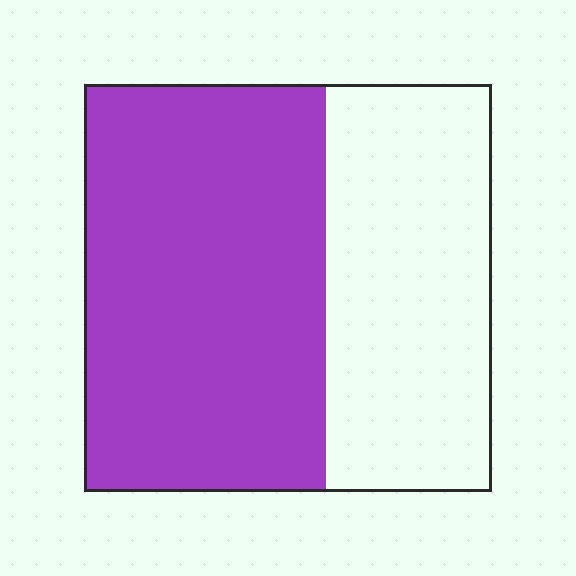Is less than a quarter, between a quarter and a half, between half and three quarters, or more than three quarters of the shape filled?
Between half and three quarters.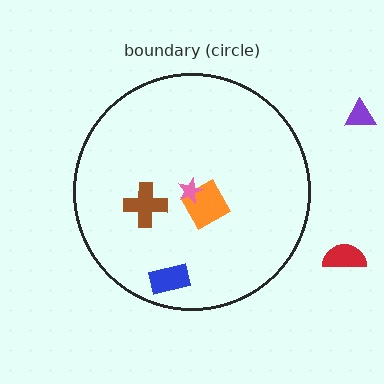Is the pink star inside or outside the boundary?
Inside.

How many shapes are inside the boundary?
4 inside, 2 outside.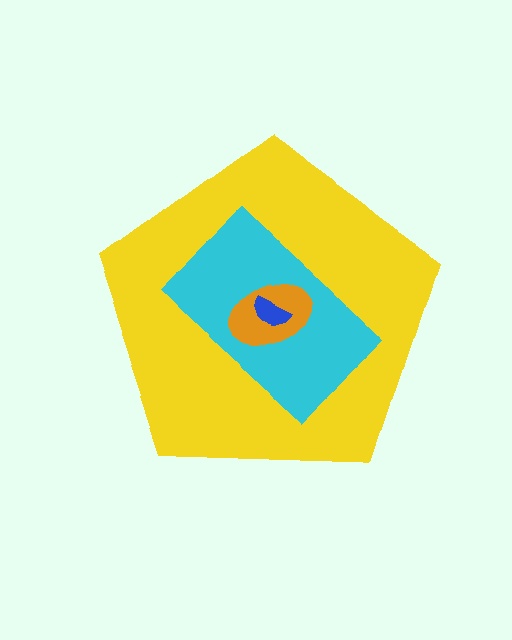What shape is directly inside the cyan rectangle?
The orange ellipse.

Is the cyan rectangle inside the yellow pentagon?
Yes.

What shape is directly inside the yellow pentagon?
The cyan rectangle.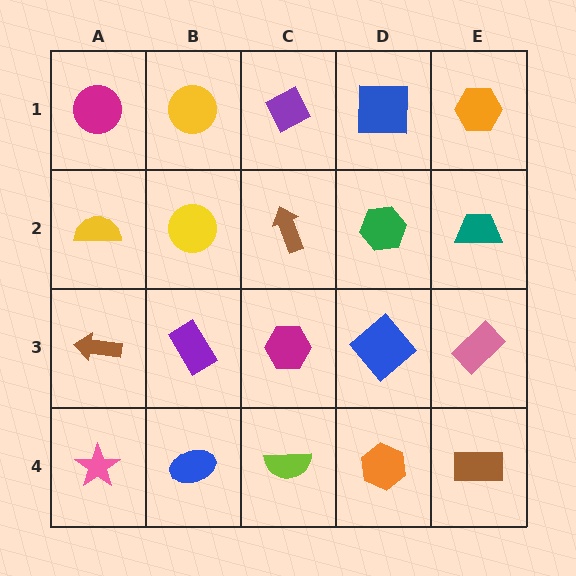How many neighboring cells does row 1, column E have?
2.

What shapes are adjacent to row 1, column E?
A teal trapezoid (row 2, column E), a blue square (row 1, column D).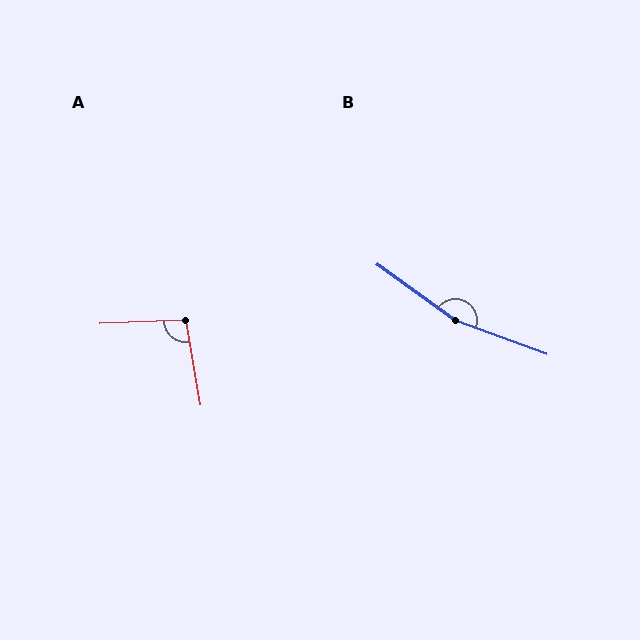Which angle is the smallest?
A, at approximately 97 degrees.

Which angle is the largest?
B, at approximately 164 degrees.